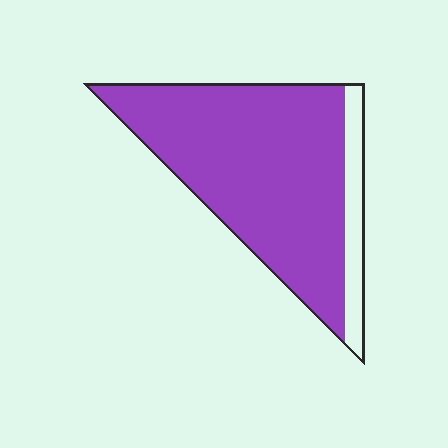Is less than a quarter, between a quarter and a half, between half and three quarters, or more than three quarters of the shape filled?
More than three quarters.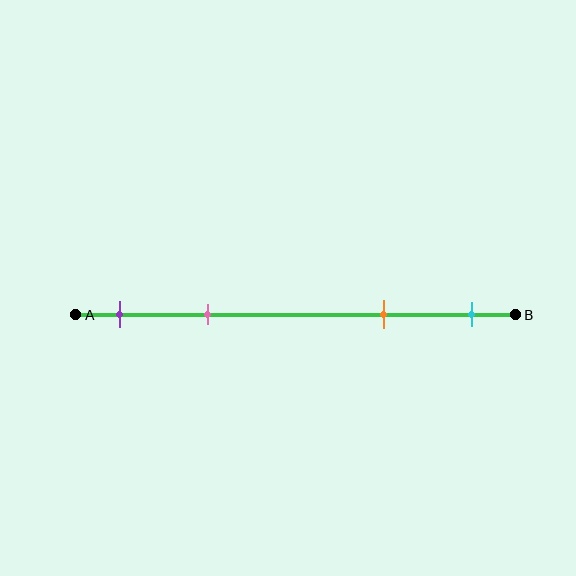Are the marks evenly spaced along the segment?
No, the marks are not evenly spaced.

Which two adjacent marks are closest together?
The purple and pink marks are the closest adjacent pair.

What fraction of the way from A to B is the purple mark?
The purple mark is approximately 10% (0.1) of the way from A to B.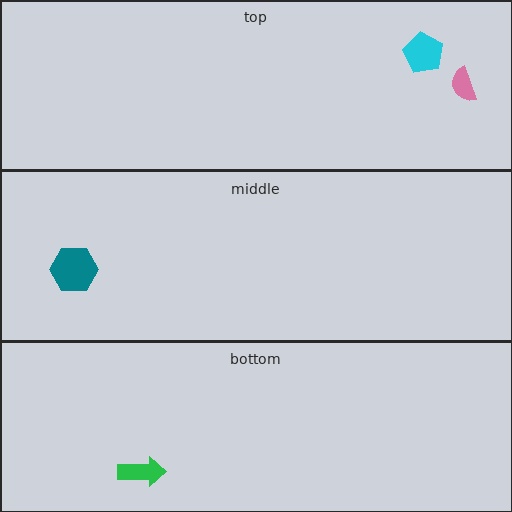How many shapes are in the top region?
2.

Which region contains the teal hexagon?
The middle region.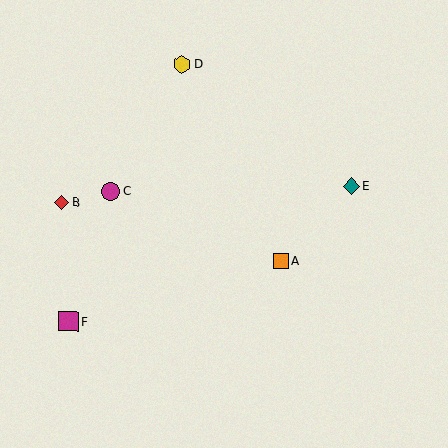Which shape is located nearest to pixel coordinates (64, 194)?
The red diamond (labeled B) at (62, 203) is nearest to that location.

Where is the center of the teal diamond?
The center of the teal diamond is at (352, 186).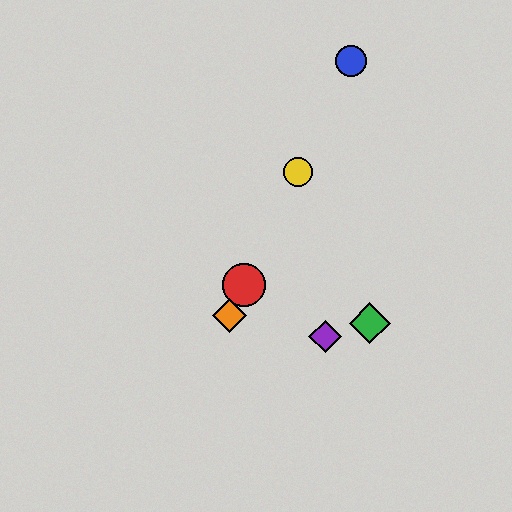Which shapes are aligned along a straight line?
The red circle, the blue circle, the yellow circle, the orange diamond are aligned along a straight line.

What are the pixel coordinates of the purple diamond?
The purple diamond is at (325, 337).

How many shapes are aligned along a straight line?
4 shapes (the red circle, the blue circle, the yellow circle, the orange diamond) are aligned along a straight line.